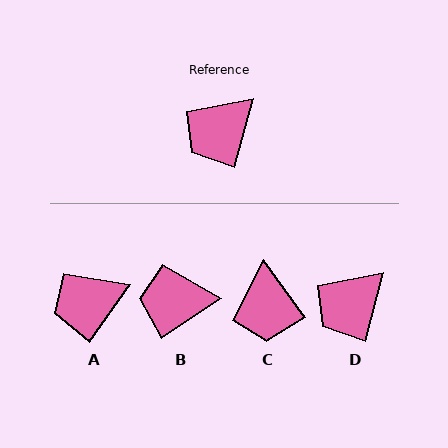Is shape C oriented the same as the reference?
No, it is off by about 51 degrees.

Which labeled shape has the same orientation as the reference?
D.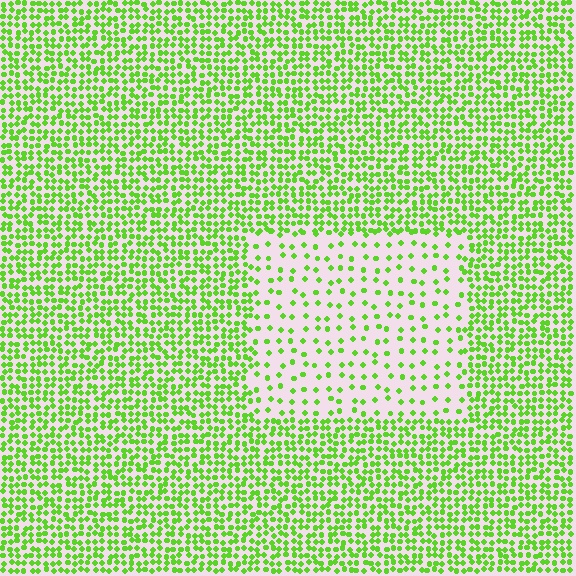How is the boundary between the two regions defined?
The boundary is defined by a change in element density (approximately 2.8x ratio). All elements are the same color, size, and shape.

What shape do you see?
I see a rectangle.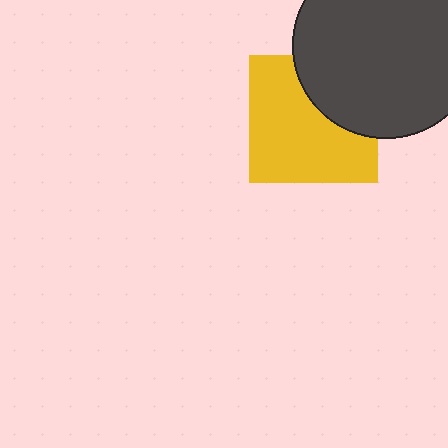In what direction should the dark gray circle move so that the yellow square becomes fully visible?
The dark gray circle should move toward the upper-right. That is the shortest direction to clear the overlap and leave the yellow square fully visible.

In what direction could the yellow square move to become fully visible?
The yellow square could move toward the lower-left. That would shift it out from behind the dark gray circle entirely.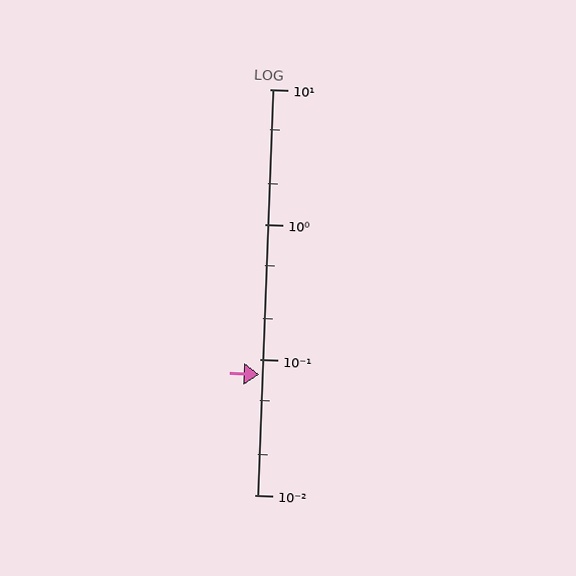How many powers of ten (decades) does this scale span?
The scale spans 3 decades, from 0.01 to 10.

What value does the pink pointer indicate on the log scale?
The pointer indicates approximately 0.078.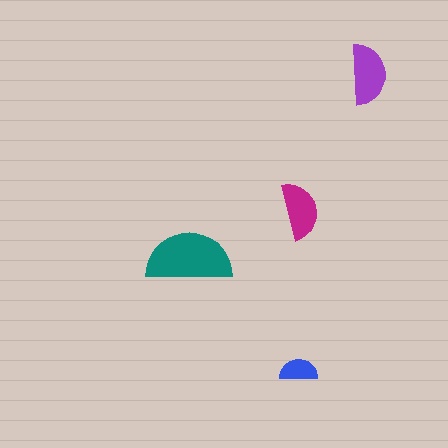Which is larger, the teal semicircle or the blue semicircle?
The teal one.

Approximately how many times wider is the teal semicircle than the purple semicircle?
About 1.5 times wider.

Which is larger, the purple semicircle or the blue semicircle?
The purple one.